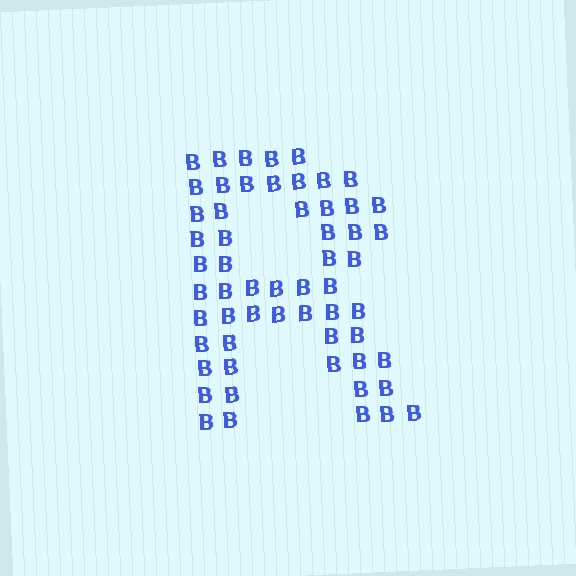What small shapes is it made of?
It is made of small letter B's.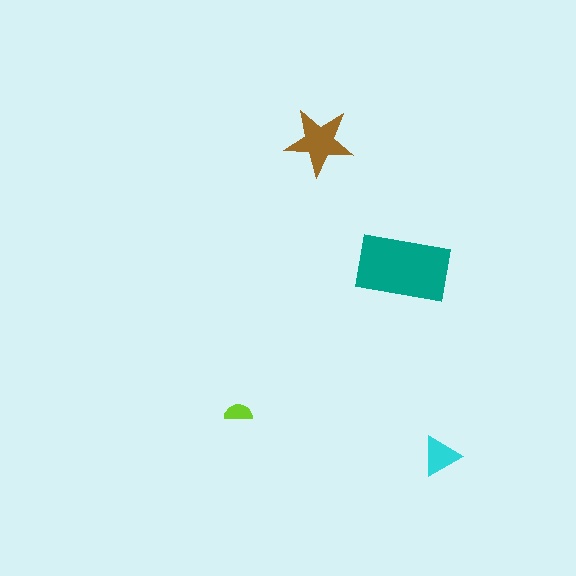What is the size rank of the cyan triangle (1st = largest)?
3rd.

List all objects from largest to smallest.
The teal rectangle, the brown star, the cyan triangle, the lime semicircle.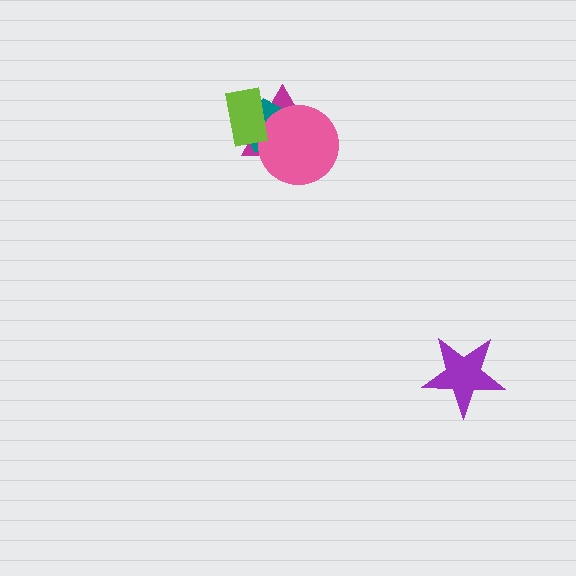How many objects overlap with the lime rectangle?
3 objects overlap with the lime rectangle.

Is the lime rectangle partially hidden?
No, no other shape covers it.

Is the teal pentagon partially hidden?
Yes, it is partially covered by another shape.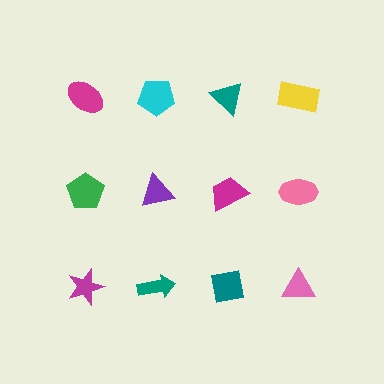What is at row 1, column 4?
A yellow rectangle.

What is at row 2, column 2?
A purple triangle.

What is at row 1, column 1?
A magenta ellipse.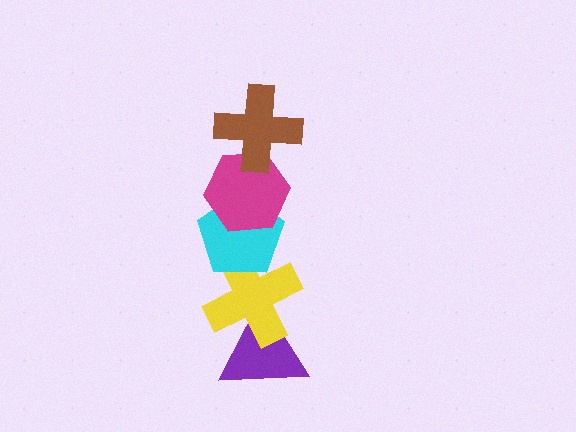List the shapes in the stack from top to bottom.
From top to bottom: the brown cross, the magenta hexagon, the cyan pentagon, the yellow cross, the purple triangle.